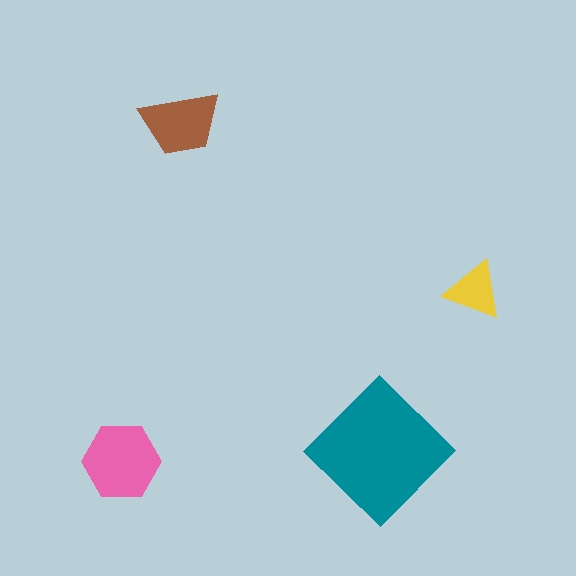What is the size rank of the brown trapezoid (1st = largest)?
3rd.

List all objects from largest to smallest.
The teal diamond, the pink hexagon, the brown trapezoid, the yellow triangle.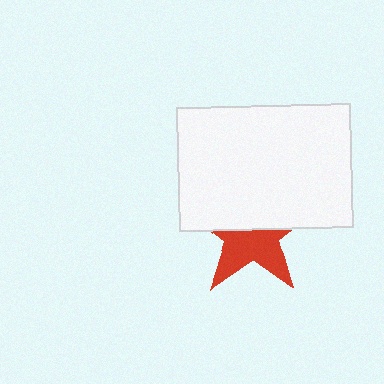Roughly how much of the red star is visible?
About half of it is visible (roughly 49%).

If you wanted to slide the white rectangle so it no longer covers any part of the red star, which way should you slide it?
Slide it up — that is the most direct way to separate the two shapes.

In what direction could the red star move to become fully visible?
The red star could move down. That would shift it out from behind the white rectangle entirely.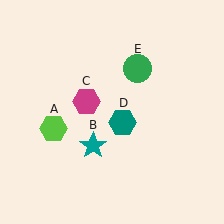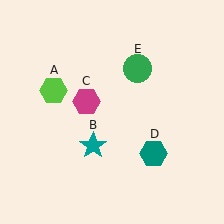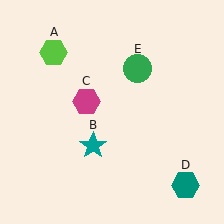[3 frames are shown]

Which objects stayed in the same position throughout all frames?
Teal star (object B) and magenta hexagon (object C) and green circle (object E) remained stationary.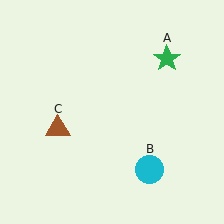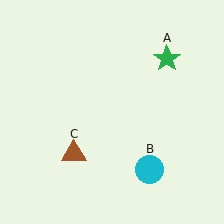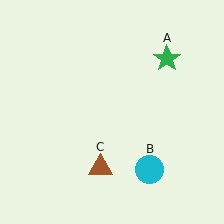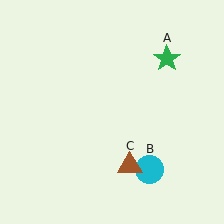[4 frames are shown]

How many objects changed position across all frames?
1 object changed position: brown triangle (object C).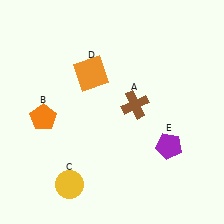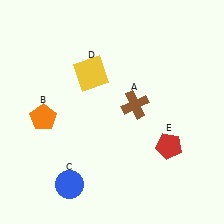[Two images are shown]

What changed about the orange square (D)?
In Image 1, D is orange. In Image 2, it changed to yellow.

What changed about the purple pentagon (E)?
In Image 1, E is purple. In Image 2, it changed to red.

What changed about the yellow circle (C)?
In Image 1, C is yellow. In Image 2, it changed to blue.